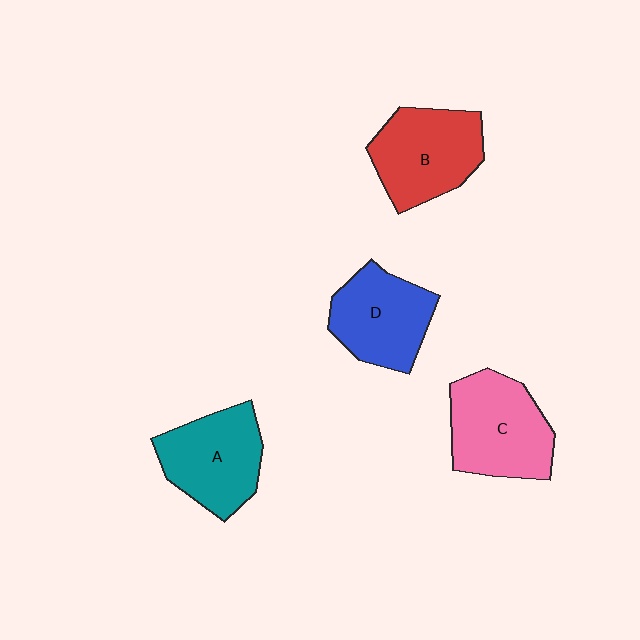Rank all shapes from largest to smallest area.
From largest to smallest: C (pink), B (red), A (teal), D (blue).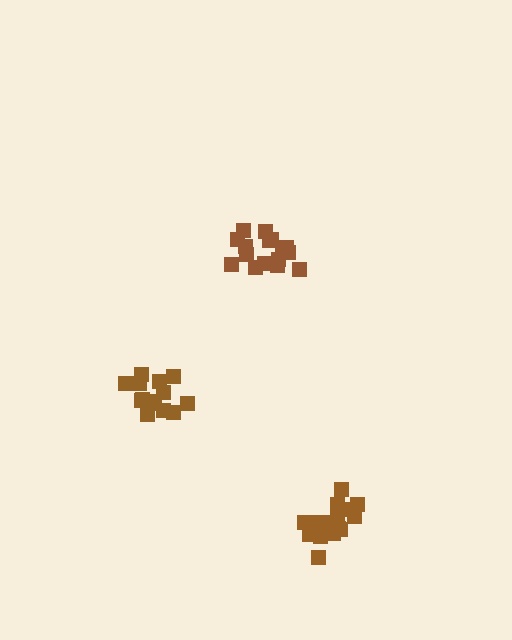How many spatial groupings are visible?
There are 3 spatial groupings.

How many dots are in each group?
Group 1: 16 dots, Group 2: 17 dots, Group 3: 14 dots (47 total).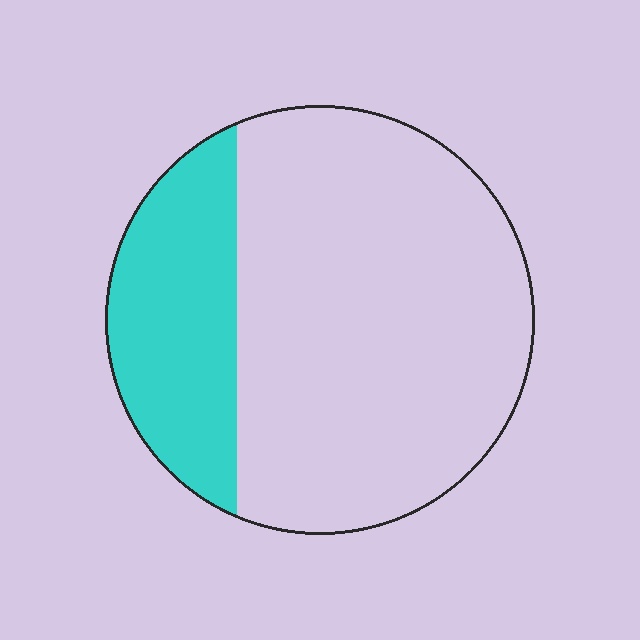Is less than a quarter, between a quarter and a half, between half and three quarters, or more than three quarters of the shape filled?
Between a quarter and a half.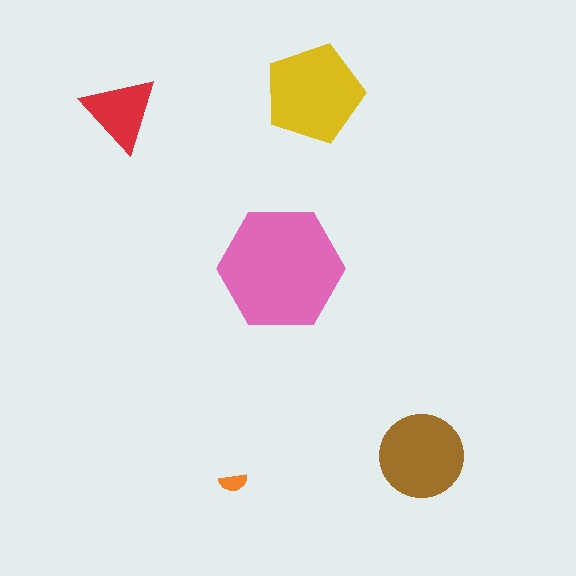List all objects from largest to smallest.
The pink hexagon, the yellow pentagon, the brown circle, the red triangle, the orange semicircle.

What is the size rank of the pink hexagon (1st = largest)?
1st.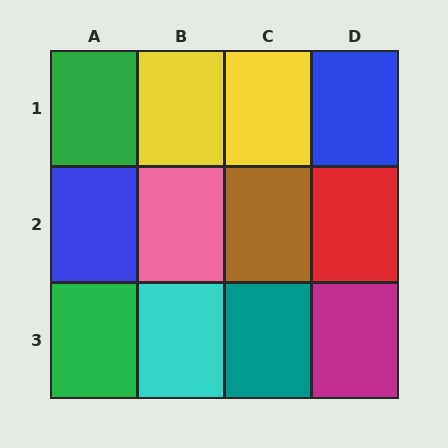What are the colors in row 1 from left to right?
Green, yellow, yellow, blue.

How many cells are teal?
1 cell is teal.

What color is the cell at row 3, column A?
Green.